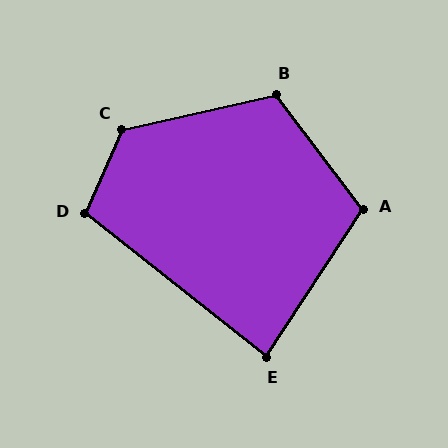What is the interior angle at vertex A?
Approximately 110 degrees (obtuse).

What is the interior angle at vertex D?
Approximately 105 degrees (obtuse).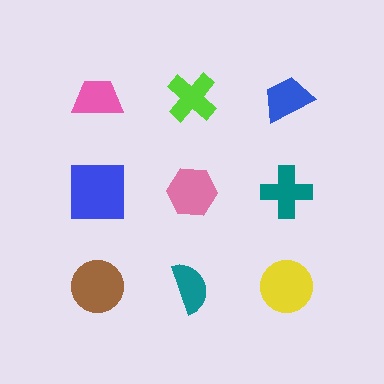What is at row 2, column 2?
A pink hexagon.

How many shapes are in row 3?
3 shapes.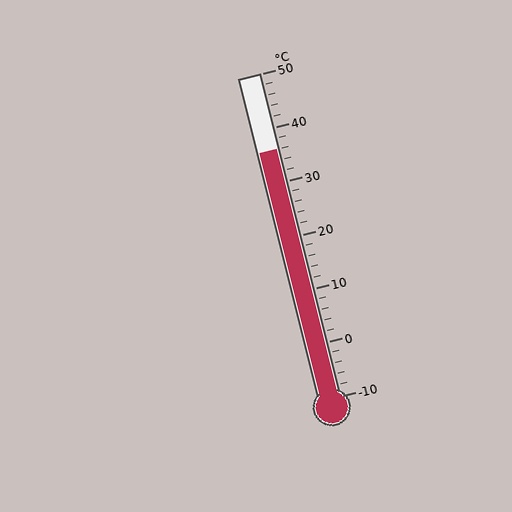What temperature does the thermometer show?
The thermometer shows approximately 36°C.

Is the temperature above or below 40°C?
The temperature is below 40°C.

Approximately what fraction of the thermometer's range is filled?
The thermometer is filled to approximately 75% of its range.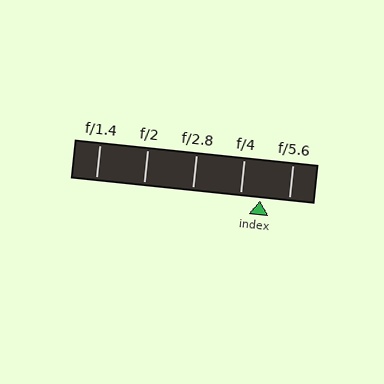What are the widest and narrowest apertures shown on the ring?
The widest aperture shown is f/1.4 and the narrowest is f/5.6.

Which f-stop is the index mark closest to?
The index mark is closest to f/4.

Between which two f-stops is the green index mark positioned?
The index mark is between f/4 and f/5.6.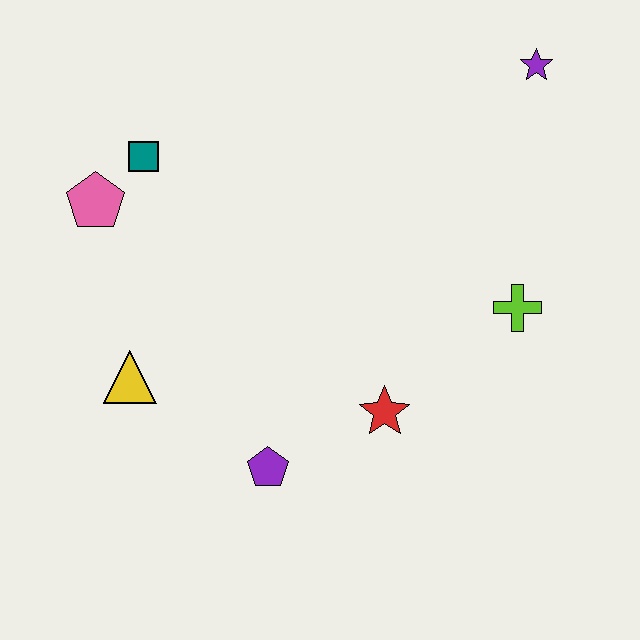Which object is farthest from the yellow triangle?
The purple star is farthest from the yellow triangle.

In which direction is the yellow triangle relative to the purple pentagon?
The yellow triangle is to the left of the purple pentagon.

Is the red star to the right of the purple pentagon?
Yes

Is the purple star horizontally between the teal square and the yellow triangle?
No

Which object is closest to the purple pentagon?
The red star is closest to the purple pentagon.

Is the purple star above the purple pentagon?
Yes